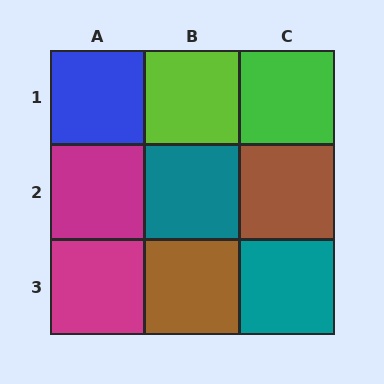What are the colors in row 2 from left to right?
Magenta, teal, brown.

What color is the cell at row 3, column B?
Brown.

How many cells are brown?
2 cells are brown.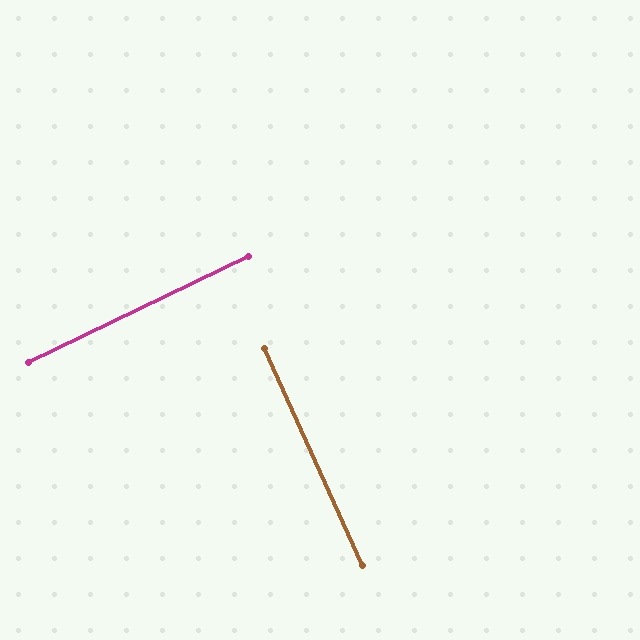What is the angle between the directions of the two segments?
Approximately 89 degrees.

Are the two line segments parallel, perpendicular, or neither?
Perpendicular — they meet at approximately 89°.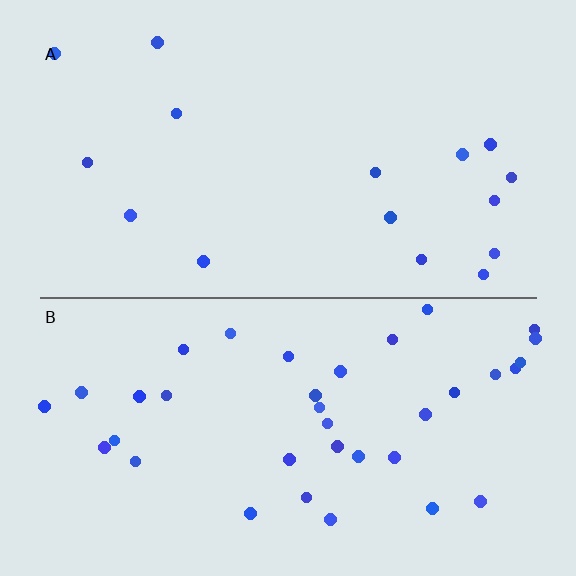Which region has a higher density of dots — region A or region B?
B (the bottom).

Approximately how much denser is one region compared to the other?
Approximately 2.3× — region B over region A.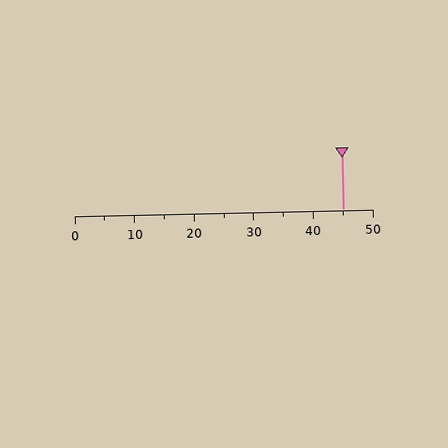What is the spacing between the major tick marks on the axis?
The major ticks are spaced 10 apart.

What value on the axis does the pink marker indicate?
The marker indicates approximately 45.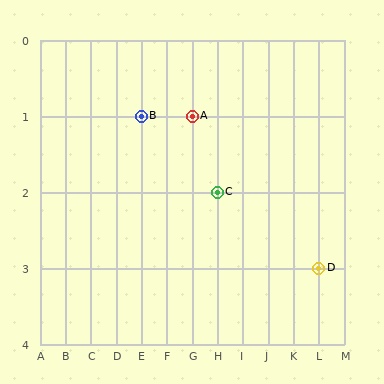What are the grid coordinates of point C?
Point C is at grid coordinates (H, 2).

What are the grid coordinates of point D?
Point D is at grid coordinates (L, 3).